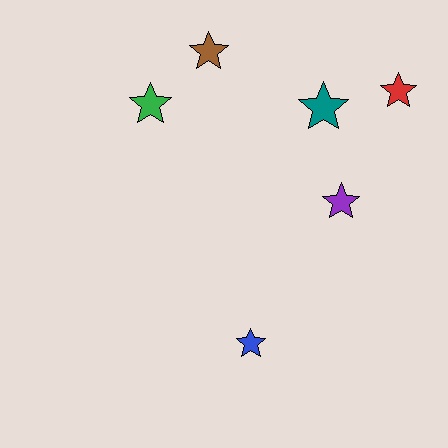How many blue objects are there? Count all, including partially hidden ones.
There is 1 blue object.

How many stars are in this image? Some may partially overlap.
There are 6 stars.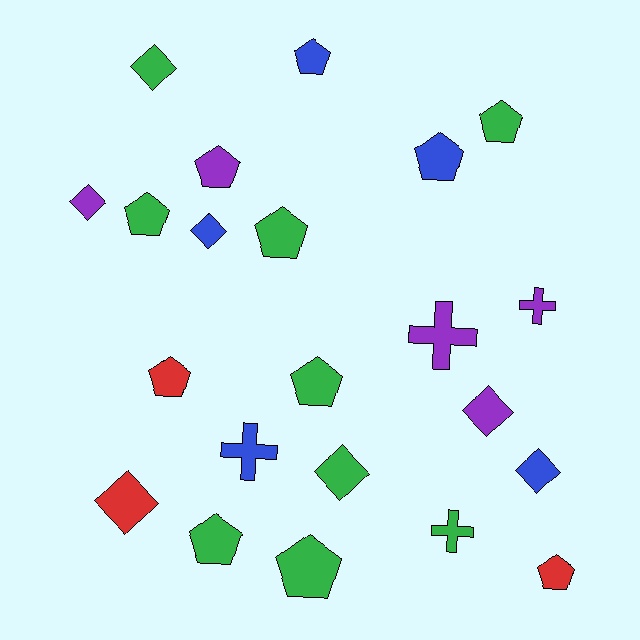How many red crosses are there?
There are no red crosses.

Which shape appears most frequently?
Pentagon, with 11 objects.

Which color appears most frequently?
Green, with 9 objects.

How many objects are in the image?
There are 22 objects.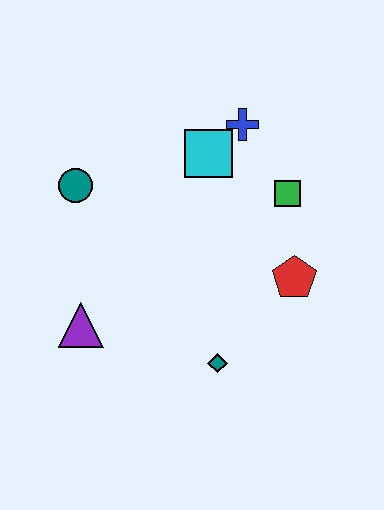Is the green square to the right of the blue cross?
Yes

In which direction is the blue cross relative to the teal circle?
The blue cross is to the right of the teal circle.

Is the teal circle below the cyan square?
Yes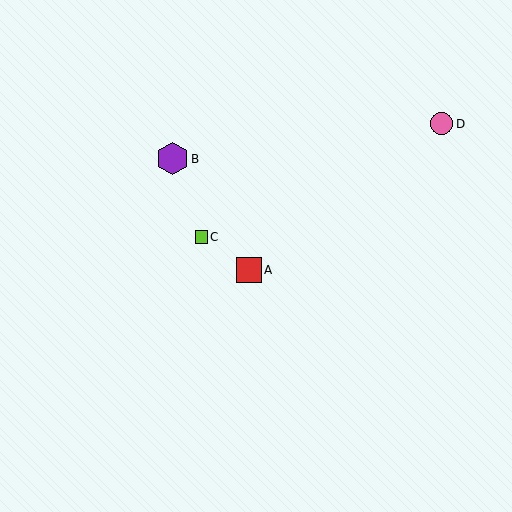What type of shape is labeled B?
Shape B is a purple hexagon.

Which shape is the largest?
The purple hexagon (labeled B) is the largest.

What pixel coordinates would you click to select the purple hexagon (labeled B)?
Click at (172, 159) to select the purple hexagon B.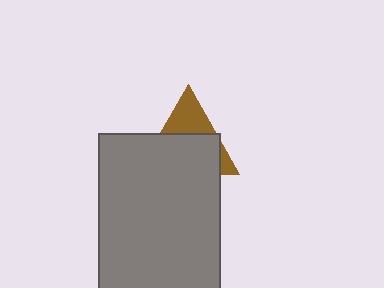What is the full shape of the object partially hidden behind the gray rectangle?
The partially hidden object is a brown triangle.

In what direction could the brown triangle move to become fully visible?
The brown triangle could move up. That would shift it out from behind the gray rectangle entirely.